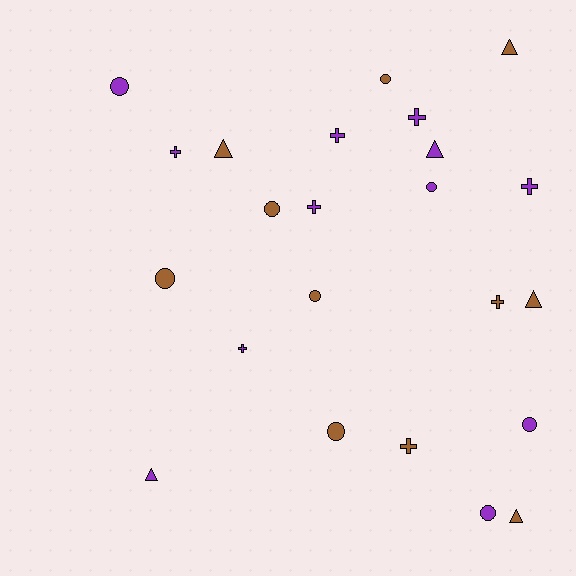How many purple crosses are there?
There are 6 purple crosses.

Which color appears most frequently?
Purple, with 12 objects.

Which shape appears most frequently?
Circle, with 9 objects.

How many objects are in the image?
There are 23 objects.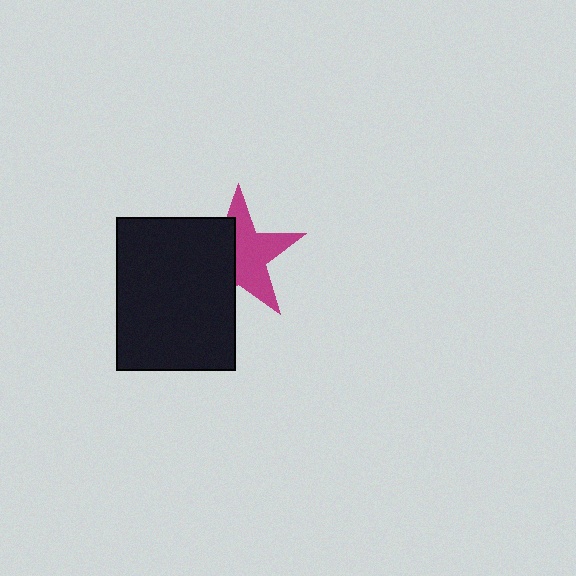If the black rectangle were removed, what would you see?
You would see the complete magenta star.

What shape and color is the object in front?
The object in front is a black rectangle.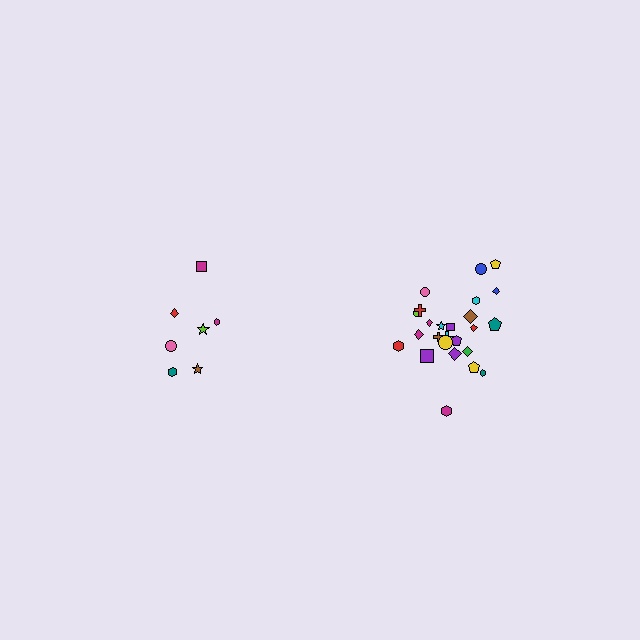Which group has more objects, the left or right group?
The right group.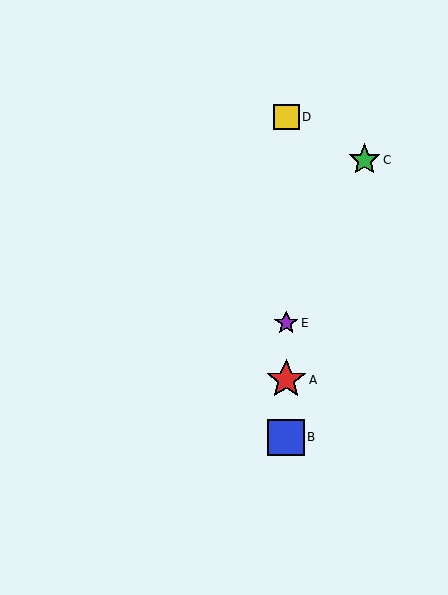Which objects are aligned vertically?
Objects A, B, D, E are aligned vertically.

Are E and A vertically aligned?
Yes, both are at x≈286.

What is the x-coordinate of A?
Object A is at x≈286.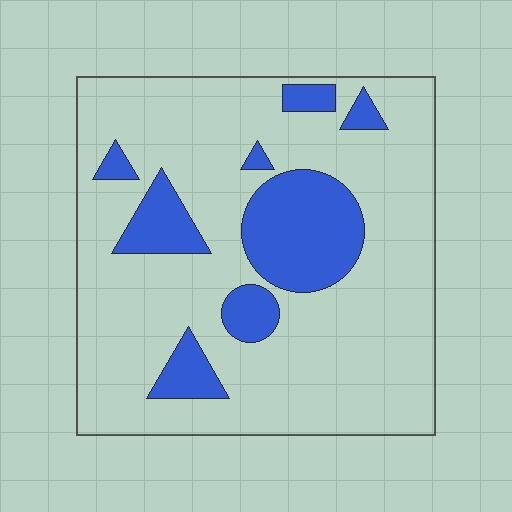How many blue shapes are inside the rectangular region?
8.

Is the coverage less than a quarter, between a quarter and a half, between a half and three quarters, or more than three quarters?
Less than a quarter.